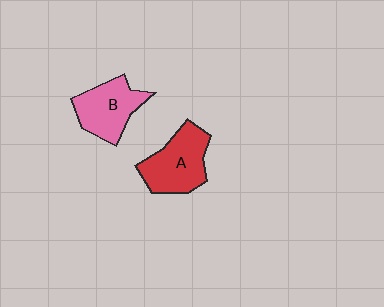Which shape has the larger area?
Shape A (red).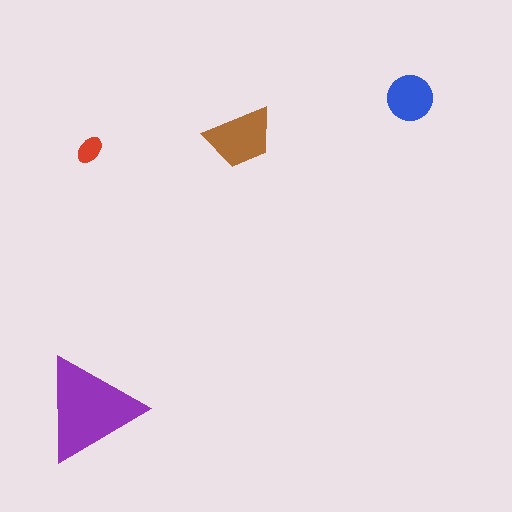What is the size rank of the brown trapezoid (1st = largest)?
2nd.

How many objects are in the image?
There are 4 objects in the image.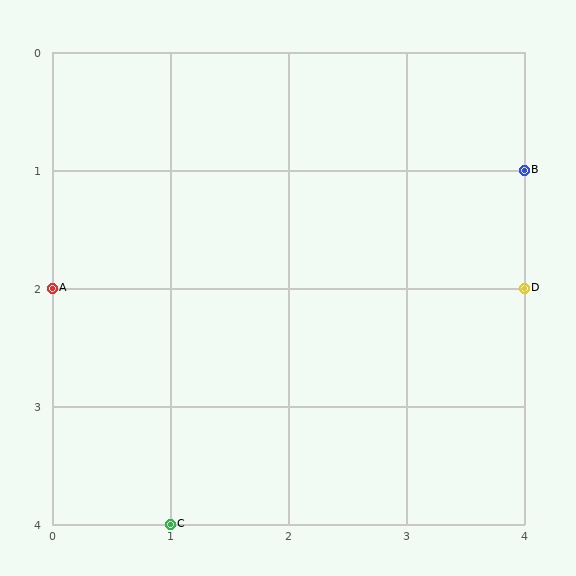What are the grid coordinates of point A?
Point A is at grid coordinates (0, 2).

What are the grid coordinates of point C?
Point C is at grid coordinates (1, 4).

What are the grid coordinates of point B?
Point B is at grid coordinates (4, 1).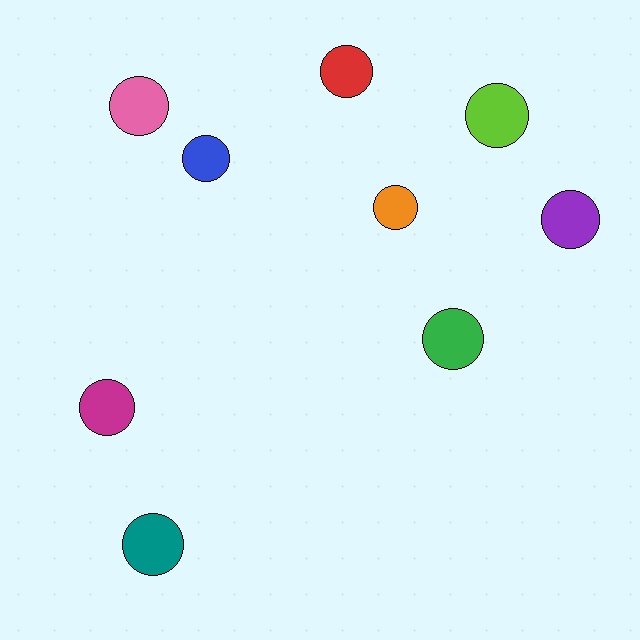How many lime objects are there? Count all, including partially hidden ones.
There is 1 lime object.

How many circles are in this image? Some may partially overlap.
There are 9 circles.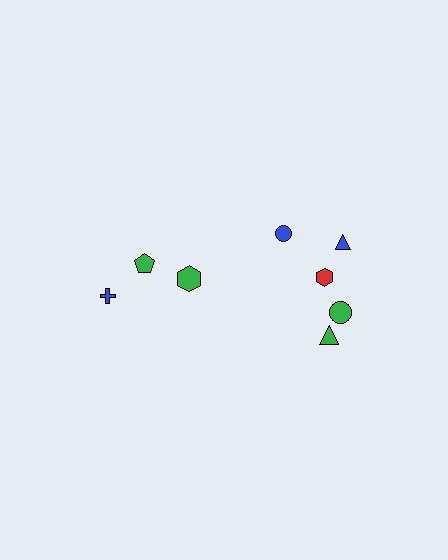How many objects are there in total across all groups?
There are 8 objects.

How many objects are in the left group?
There are 3 objects.